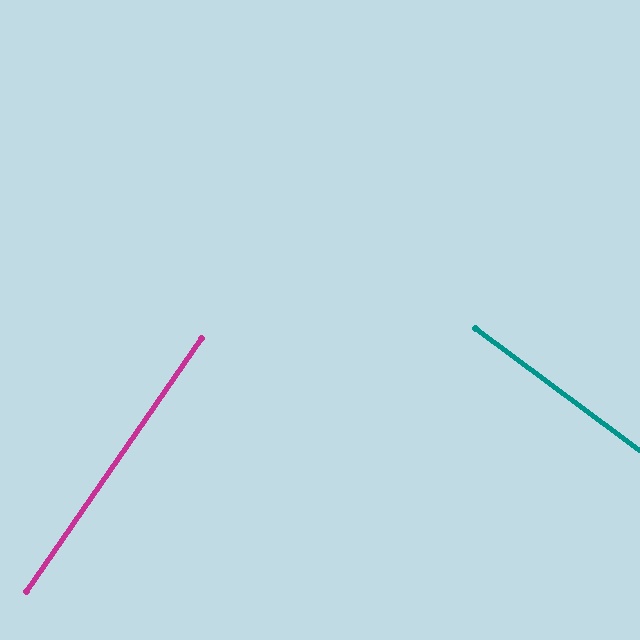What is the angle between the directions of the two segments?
Approximately 88 degrees.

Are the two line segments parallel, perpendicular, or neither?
Perpendicular — they meet at approximately 88°.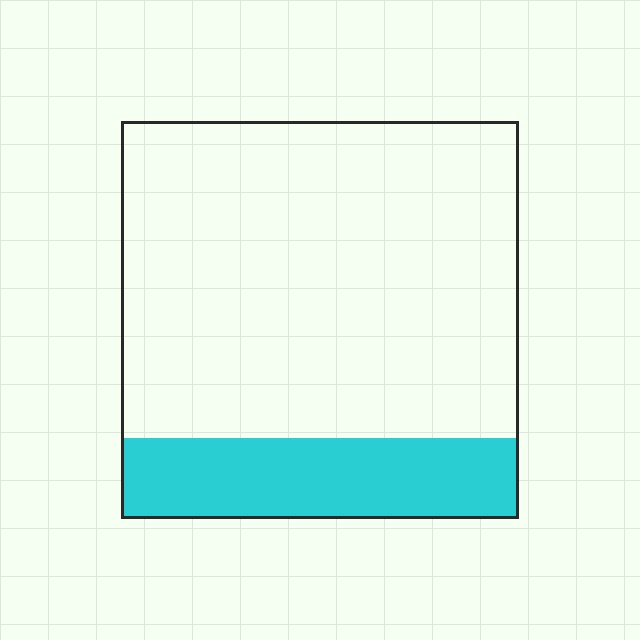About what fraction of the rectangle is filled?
About one fifth (1/5).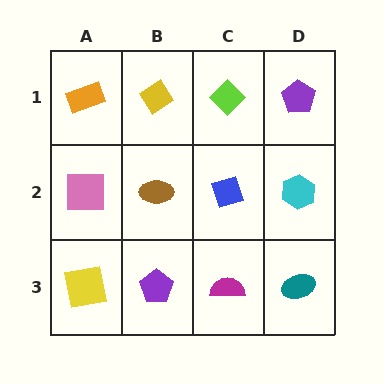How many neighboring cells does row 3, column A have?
2.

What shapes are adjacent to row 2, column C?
A lime diamond (row 1, column C), a magenta semicircle (row 3, column C), a brown ellipse (row 2, column B), a cyan hexagon (row 2, column D).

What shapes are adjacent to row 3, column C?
A blue diamond (row 2, column C), a purple pentagon (row 3, column B), a teal ellipse (row 3, column D).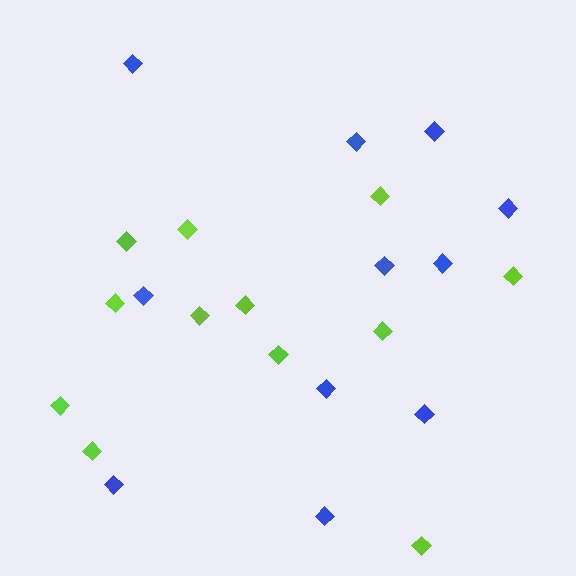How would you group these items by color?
There are 2 groups: one group of blue diamonds (11) and one group of lime diamonds (12).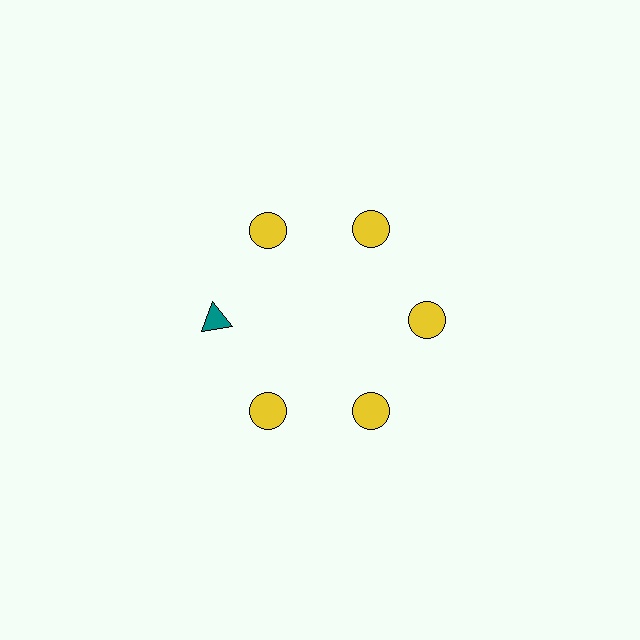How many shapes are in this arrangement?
There are 6 shapes arranged in a ring pattern.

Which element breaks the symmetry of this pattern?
The teal triangle at roughly the 9 o'clock position breaks the symmetry. All other shapes are yellow circles.